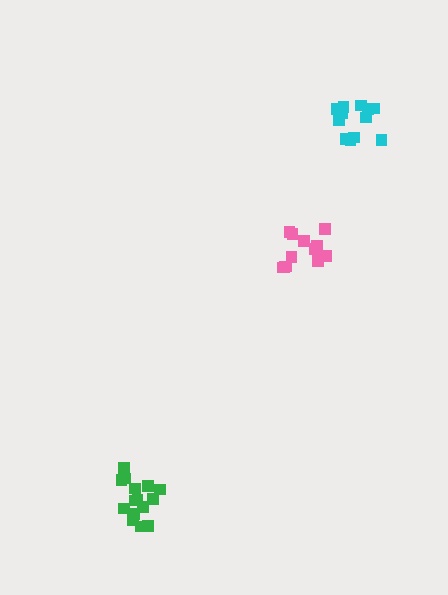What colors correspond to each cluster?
The clusters are colored: pink, green, cyan.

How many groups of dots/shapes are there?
There are 3 groups.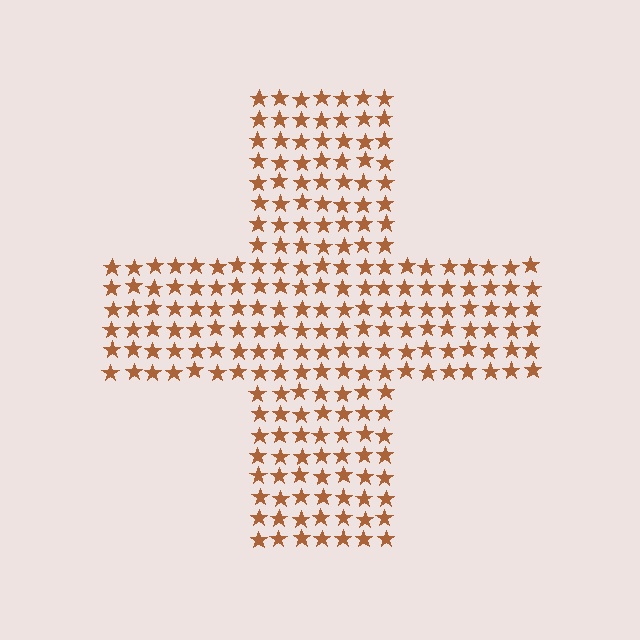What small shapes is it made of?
It is made of small stars.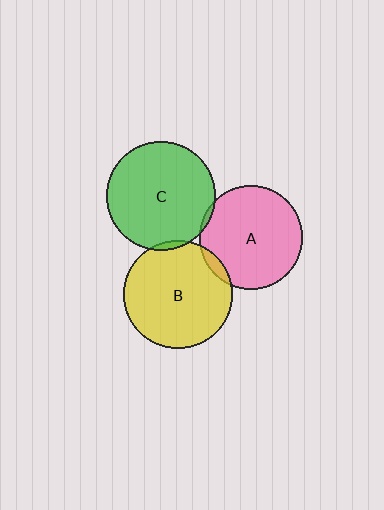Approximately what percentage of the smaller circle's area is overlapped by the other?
Approximately 5%.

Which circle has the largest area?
Circle C (green).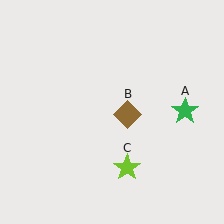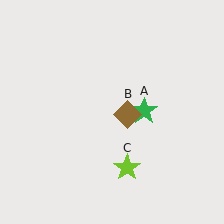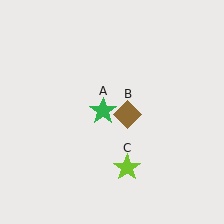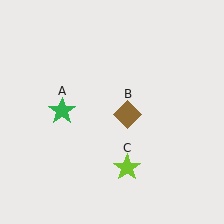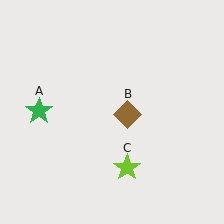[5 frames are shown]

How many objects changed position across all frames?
1 object changed position: green star (object A).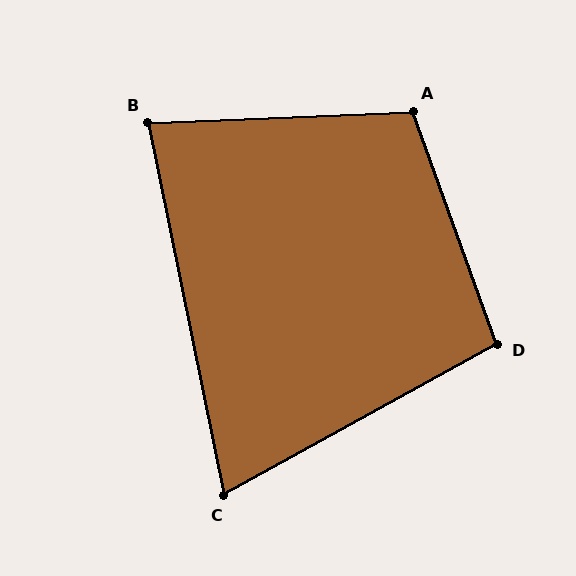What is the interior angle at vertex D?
Approximately 99 degrees (obtuse).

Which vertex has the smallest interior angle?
C, at approximately 73 degrees.